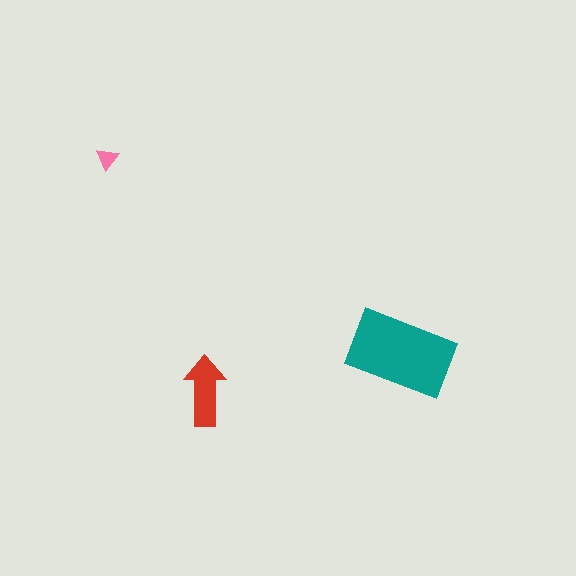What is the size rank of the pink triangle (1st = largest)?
3rd.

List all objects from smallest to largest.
The pink triangle, the red arrow, the teal rectangle.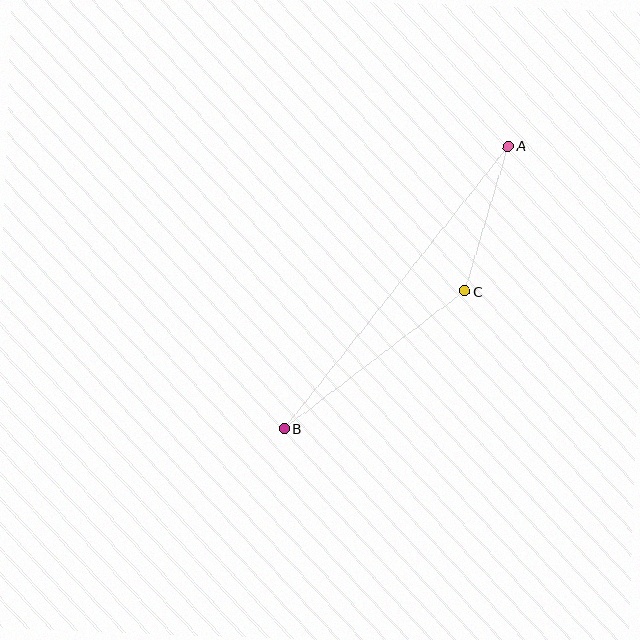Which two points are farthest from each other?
Points A and B are farthest from each other.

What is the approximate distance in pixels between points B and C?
The distance between B and C is approximately 227 pixels.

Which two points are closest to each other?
Points A and C are closest to each other.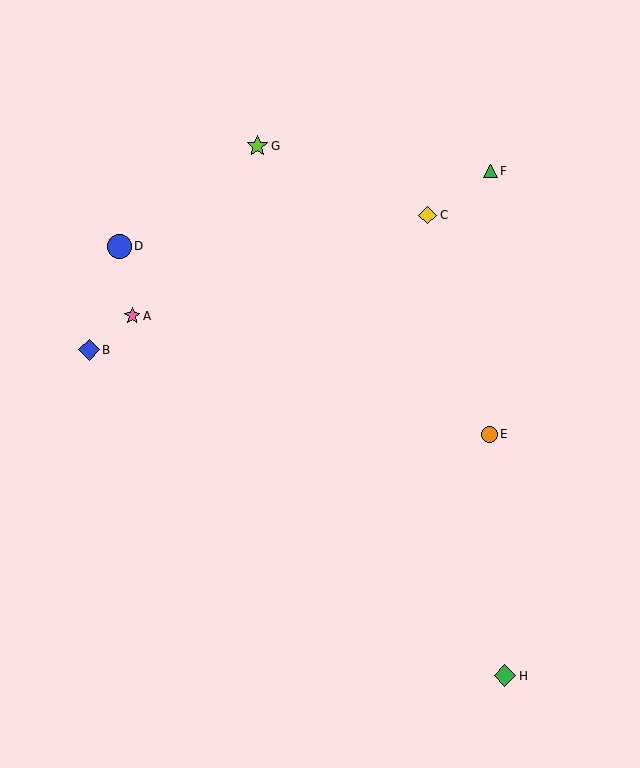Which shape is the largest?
The blue circle (labeled D) is the largest.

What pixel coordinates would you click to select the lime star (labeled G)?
Click at (257, 146) to select the lime star G.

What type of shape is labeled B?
Shape B is a blue diamond.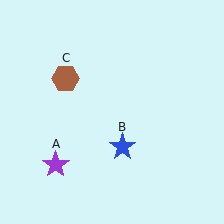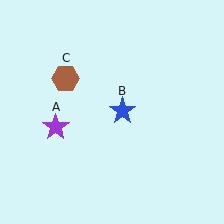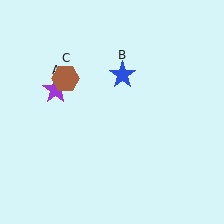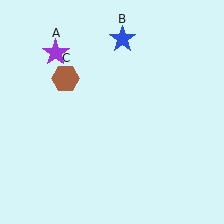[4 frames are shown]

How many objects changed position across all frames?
2 objects changed position: purple star (object A), blue star (object B).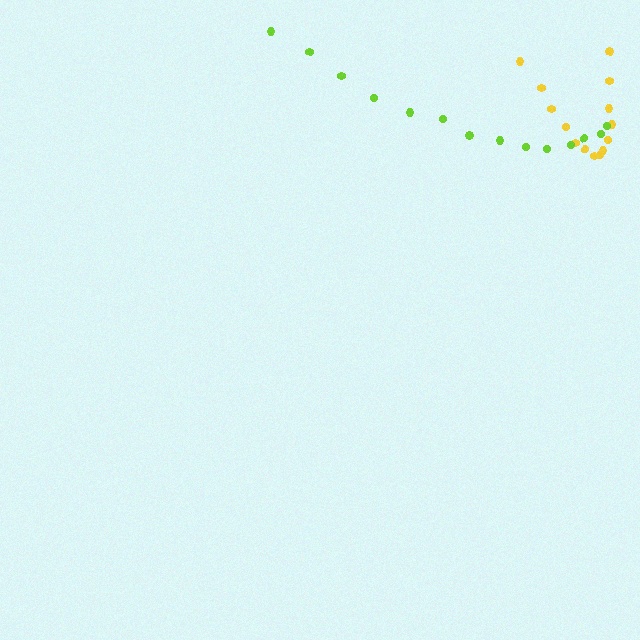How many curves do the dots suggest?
There are 2 distinct paths.